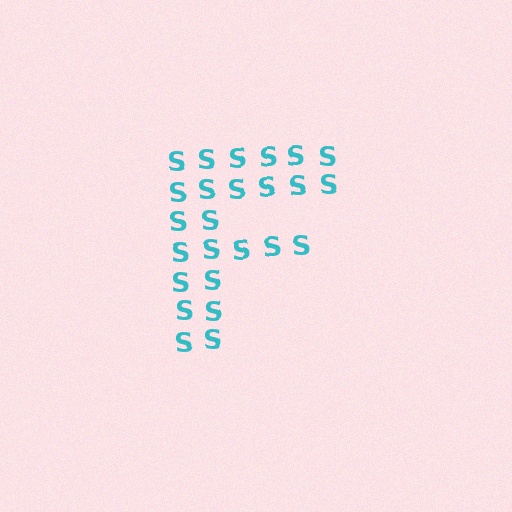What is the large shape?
The large shape is the letter F.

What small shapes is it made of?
It is made of small letter S's.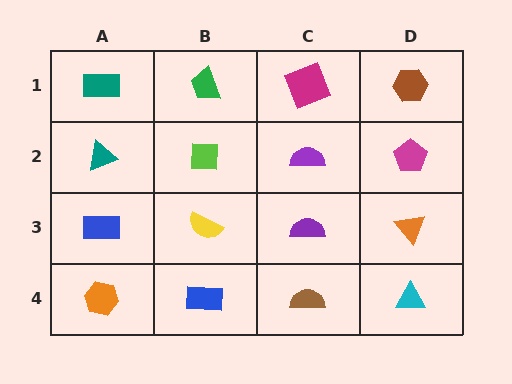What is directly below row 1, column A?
A teal triangle.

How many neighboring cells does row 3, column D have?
3.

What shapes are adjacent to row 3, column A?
A teal triangle (row 2, column A), an orange hexagon (row 4, column A), a yellow semicircle (row 3, column B).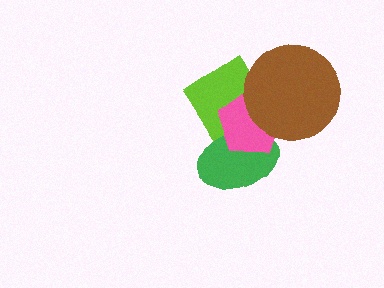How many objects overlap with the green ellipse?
2 objects overlap with the green ellipse.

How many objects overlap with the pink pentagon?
3 objects overlap with the pink pentagon.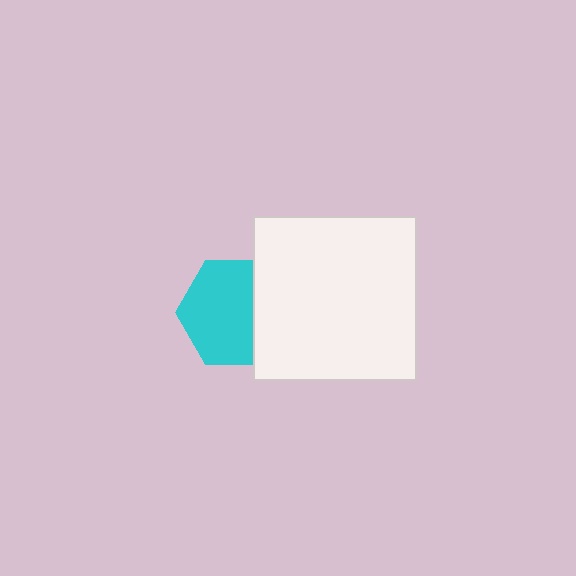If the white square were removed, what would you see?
You would see the complete cyan hexagon.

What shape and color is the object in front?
The object in front is a white square.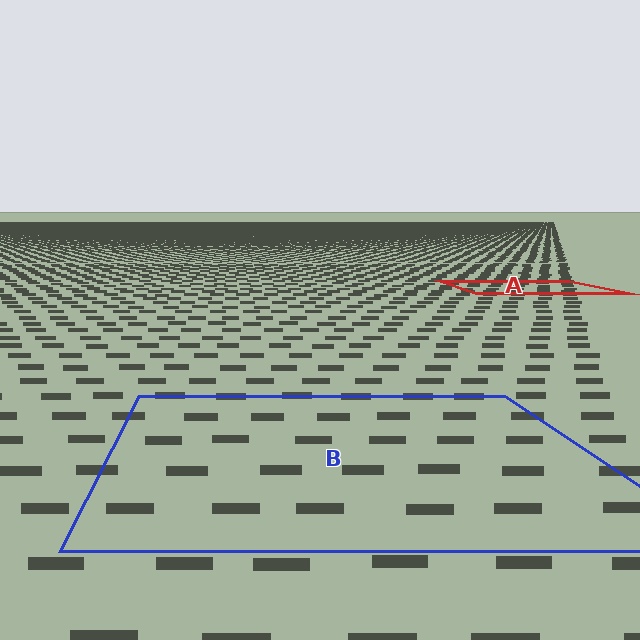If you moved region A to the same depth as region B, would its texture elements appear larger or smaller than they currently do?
They would appear larger. At a closer depth, the same texture elements are projected at a bigger on-screen size.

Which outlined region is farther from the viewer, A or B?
Region A is farther from the viewer — the texture elements inside it appear smaller and more densely packed.